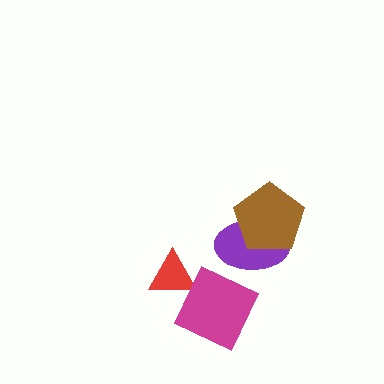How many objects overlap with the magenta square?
0 objects overlap with the magenta square.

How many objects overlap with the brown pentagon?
1 object overlaps with the brown pentagon.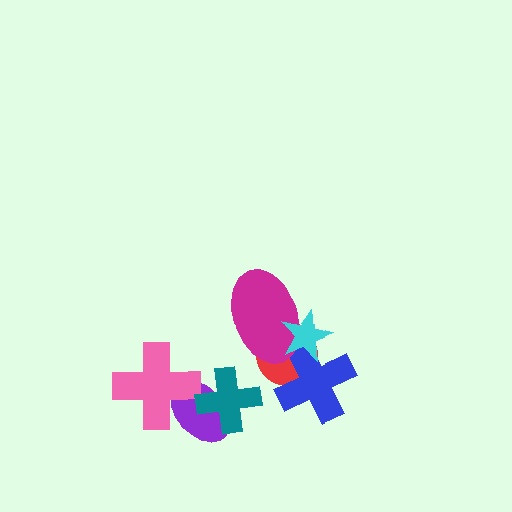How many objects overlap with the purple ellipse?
2 objects overlap with the purple ellipse.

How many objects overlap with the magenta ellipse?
2 objects overlap with the magenta ellipse.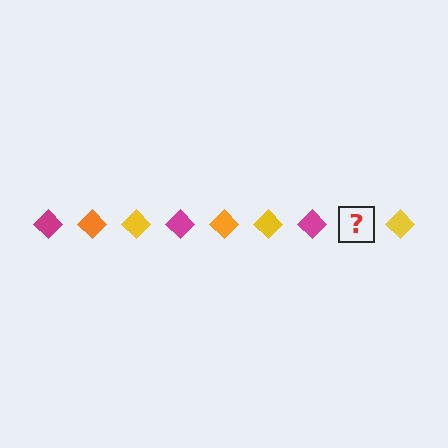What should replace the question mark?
The question mark should be replaced with an orange diamond.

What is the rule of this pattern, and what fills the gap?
The rule is that the pattern cycles through magenta, orange, yellow diamonds. The gap should be filled with an orange diamond.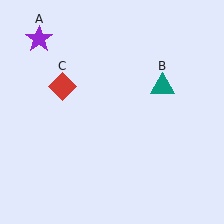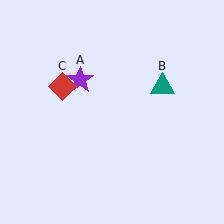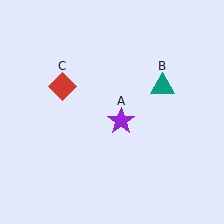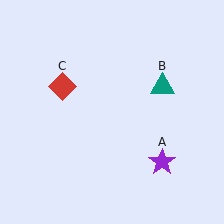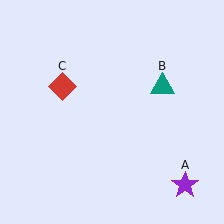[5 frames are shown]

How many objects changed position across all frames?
1 object changed position: purple star (object A).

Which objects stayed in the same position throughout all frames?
Teal triangle (object B) and red diamond (object C) remained stationary.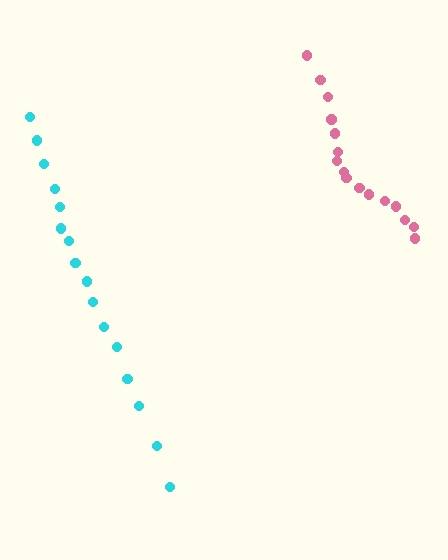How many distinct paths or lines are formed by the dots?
There are 2 distinct paths.